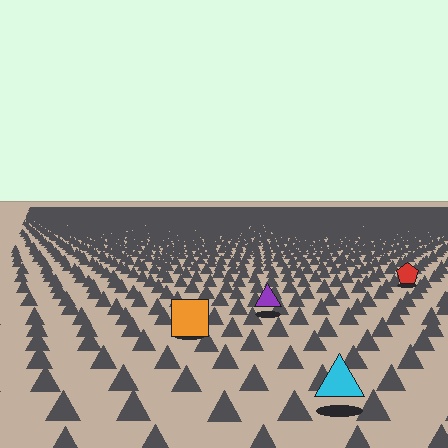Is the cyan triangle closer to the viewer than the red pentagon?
Yes. The cyan triangle is closer — you can tell from the texture gradient: the ground texture is coarser near it.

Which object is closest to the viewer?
The cyan triangle is closest. The texture marks near it are larger and more spread out.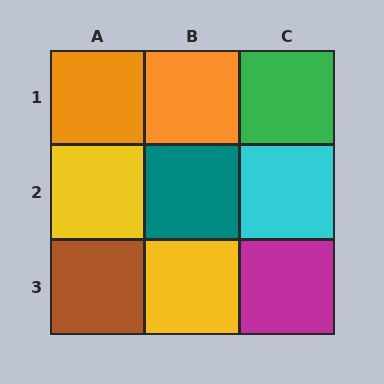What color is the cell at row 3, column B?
Yellow.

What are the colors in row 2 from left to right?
Yellow, teal, cyan.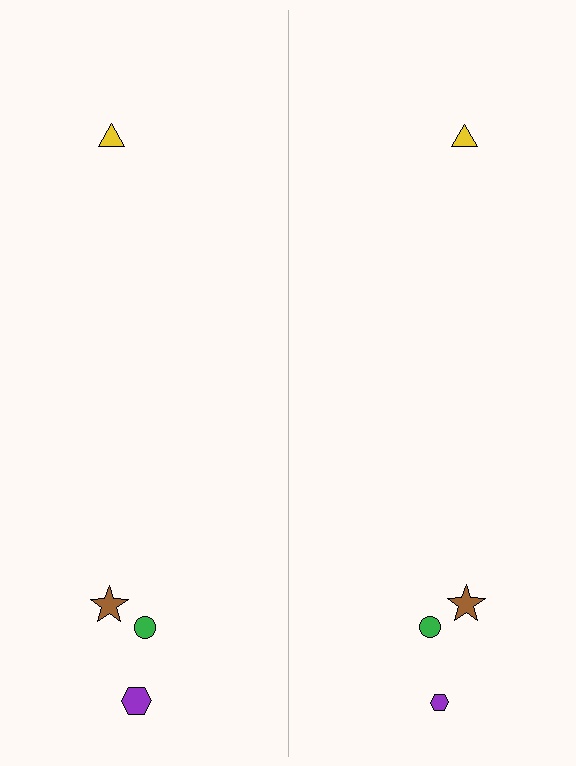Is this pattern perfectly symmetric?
No, the pattern is not perfectly symmetric. The purple hexagon on the right side has a different size than its mirror counterpart.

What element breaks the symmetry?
The purple hexagon on the right side has a different size than its mirror counterpart.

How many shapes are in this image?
There are 8 shapes in this image.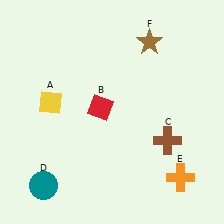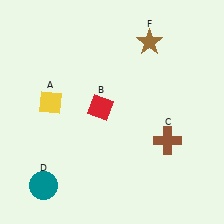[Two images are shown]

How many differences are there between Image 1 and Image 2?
There is 1 difference between the two images.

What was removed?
The orange cross (E) was removed in Image 2.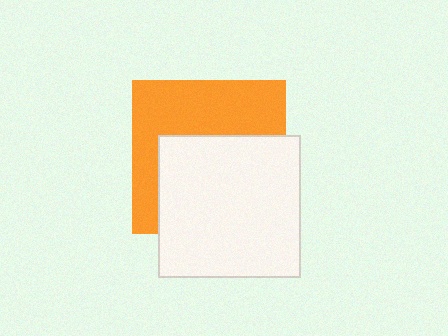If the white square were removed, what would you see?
You would see the complete orange square.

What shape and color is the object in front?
The object in front is a white square.